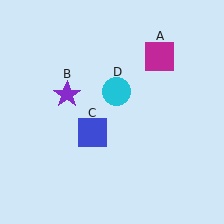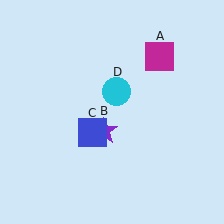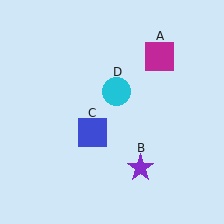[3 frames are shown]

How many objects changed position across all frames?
1 object changed position: purple star (object B).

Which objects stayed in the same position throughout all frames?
Magenta square (object A) and blue square (object C) and cyan circle (object D) remained stationary.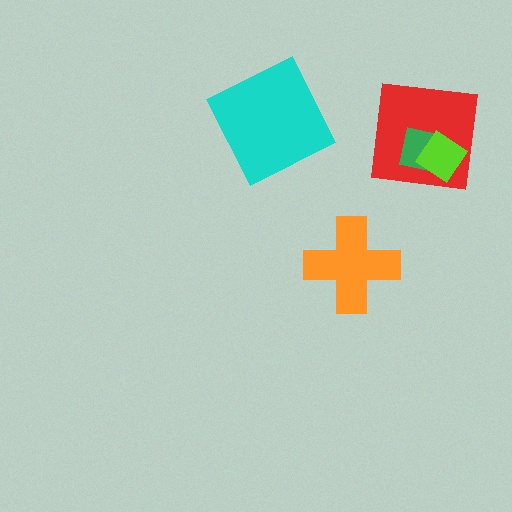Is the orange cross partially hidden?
No, no other shape covers it.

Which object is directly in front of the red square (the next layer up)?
The green square is directly in front of the red square.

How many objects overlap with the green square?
2 objects overlap with the green square.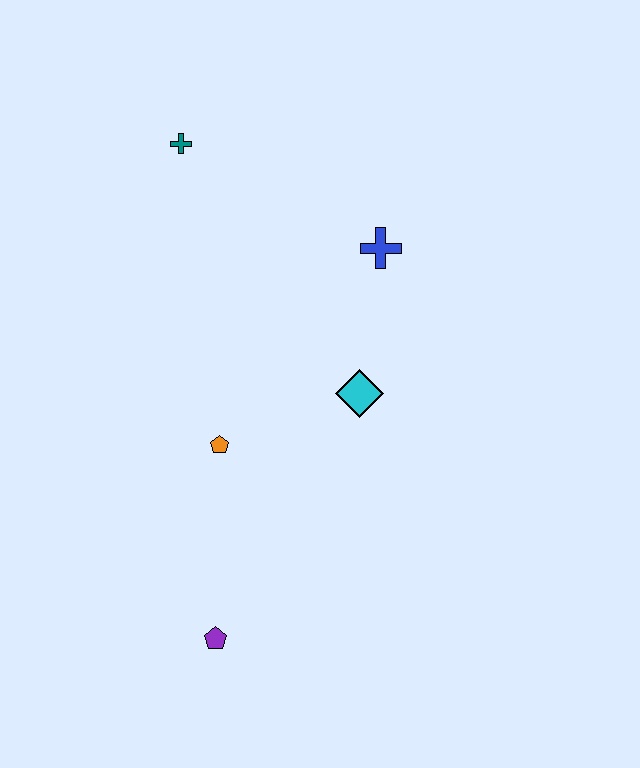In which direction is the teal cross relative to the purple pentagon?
The teal cross is above the purple pentagon.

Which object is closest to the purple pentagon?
The orange pentagon is closest to the purple pentagon.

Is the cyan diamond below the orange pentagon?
No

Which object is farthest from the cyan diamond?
The teal cross is farthest from the cyan diamond.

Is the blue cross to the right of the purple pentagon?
Yes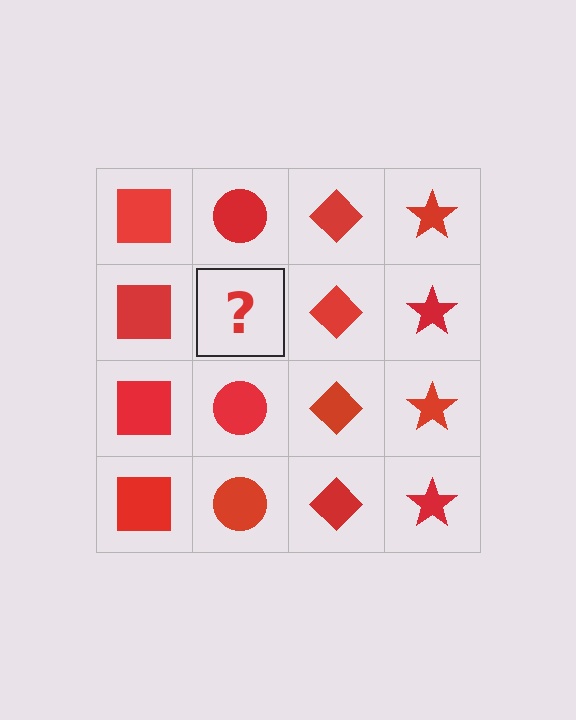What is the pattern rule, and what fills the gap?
The rule is that each column has a consistent shape. The gap should be filled with a red circle.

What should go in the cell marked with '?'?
The missing cell should contain a red circle.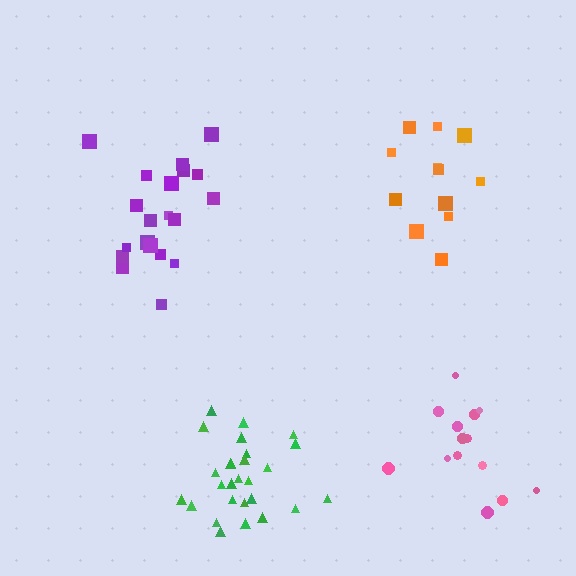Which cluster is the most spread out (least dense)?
Orange.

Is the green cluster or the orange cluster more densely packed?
Green.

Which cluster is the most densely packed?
Green.